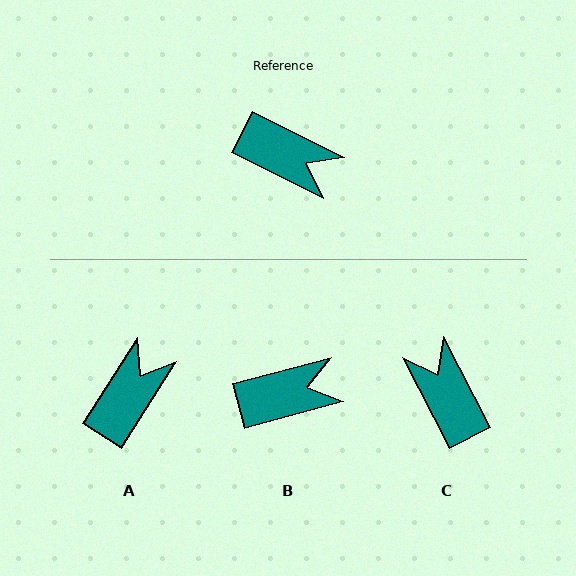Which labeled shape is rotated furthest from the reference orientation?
C, about 144 degrees away.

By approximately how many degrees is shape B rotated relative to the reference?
Approximately 42 degrees counter-clockwise.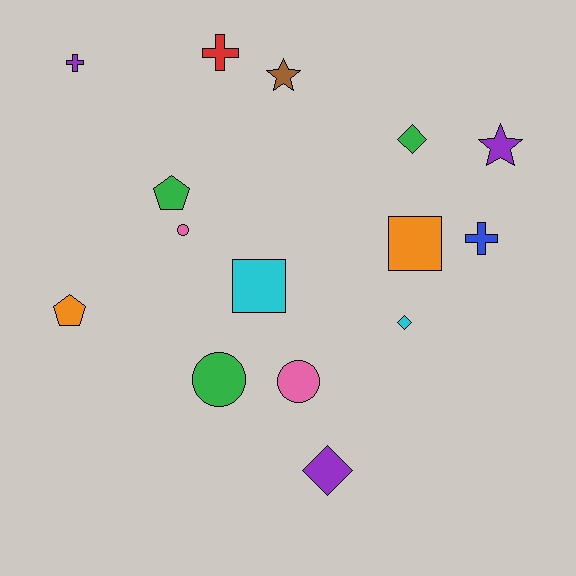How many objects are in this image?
There are 15 objects.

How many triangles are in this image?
There are no triangles.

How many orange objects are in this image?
There are 2 orange objects.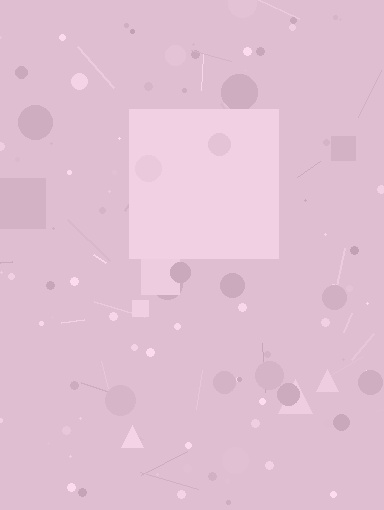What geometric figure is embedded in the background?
A square is embedded in the background.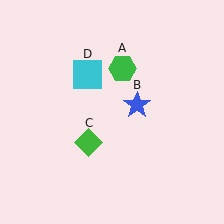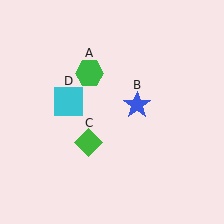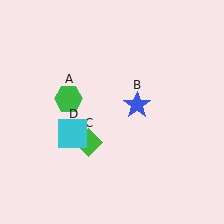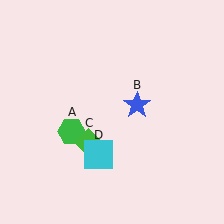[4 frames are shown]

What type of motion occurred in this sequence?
The green hexagon (object A), cyan square (object D) rotated counterclockwise around the center of the scene.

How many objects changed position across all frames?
2 objects changed position: green hexagon (object A), cyan square (object D).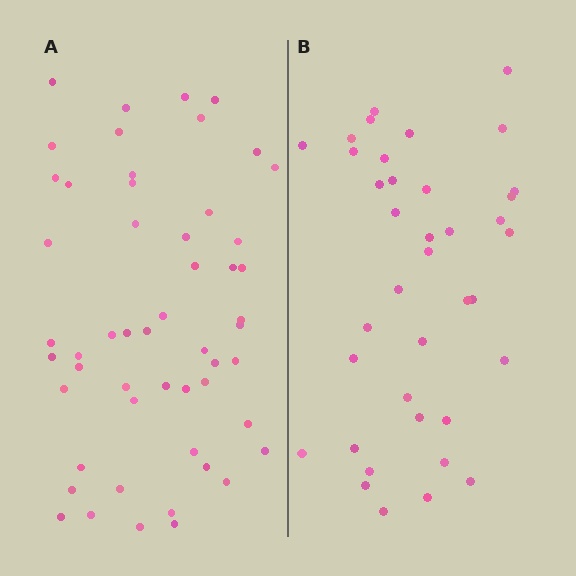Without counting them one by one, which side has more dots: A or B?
Region A (the left region) has more dots.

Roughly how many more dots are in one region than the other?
Region A has approximately 15 more dots than region B.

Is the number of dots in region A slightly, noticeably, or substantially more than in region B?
Region A has noticeably more, but not dramatically so. The ratio is roughly 1.4 to 1.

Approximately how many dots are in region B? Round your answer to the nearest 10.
About 40 dots. (The exact count is 38, which rounds to 40.)